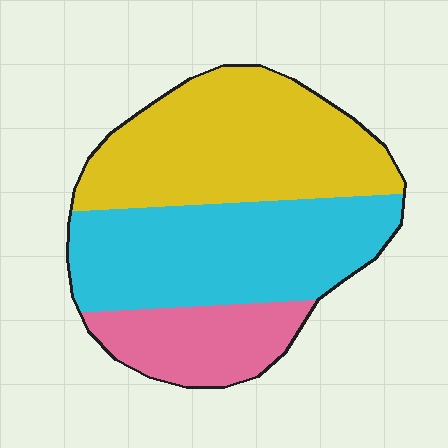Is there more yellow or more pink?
Yellow.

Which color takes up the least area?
Pink, at roughly 20%.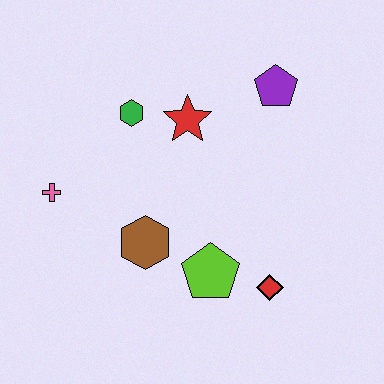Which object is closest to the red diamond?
The lime pentagon is closest to the red diamond.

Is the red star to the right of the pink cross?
Yes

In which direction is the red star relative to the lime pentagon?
The red star is above the lime pentagon.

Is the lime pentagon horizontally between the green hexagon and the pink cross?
No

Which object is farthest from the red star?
The red diamond is farthest from the red star.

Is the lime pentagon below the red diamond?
No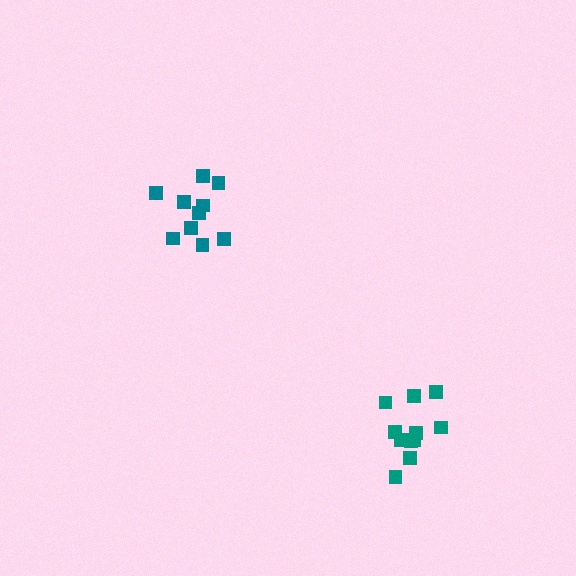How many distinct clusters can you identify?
There are 2 distinct clusters.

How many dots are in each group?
Group 1: 10 dots, Group 2: 11 dots (21 total).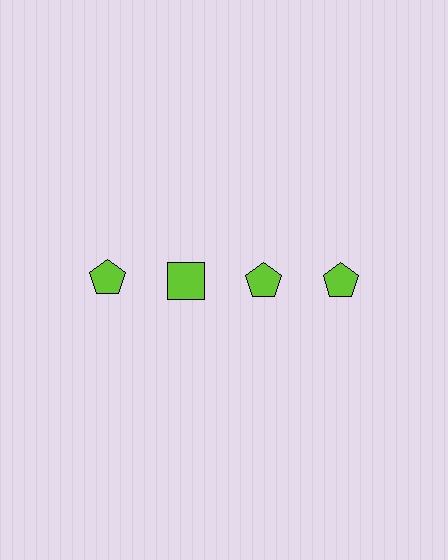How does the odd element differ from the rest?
It has a different shape: square instead of pentagon.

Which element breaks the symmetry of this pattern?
The lime square in the top row, second from left column breaks the symmetry. All other shapes are lime pentagons.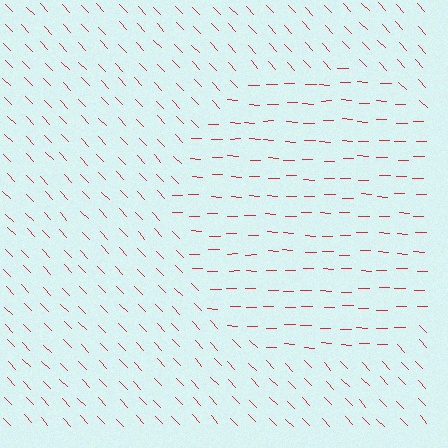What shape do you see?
I see a circle.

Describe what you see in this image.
The image is filled with small red line segments. A circle region in the image has lines oriented differently from the surrounding lines, creating a visible texture boundary.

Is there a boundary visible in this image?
Yes, there is a texture boundary formed by a change in line orientation.